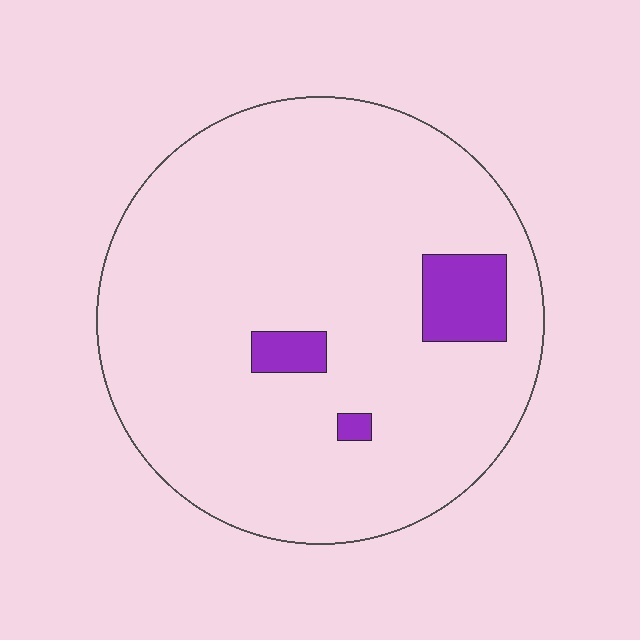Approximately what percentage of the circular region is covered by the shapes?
Approximately 5%.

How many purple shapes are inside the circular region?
3.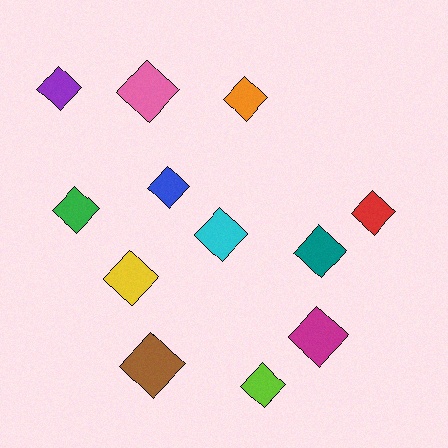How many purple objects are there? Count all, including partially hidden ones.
There is 1 purple object.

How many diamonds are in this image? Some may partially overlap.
There are 12 diamonds.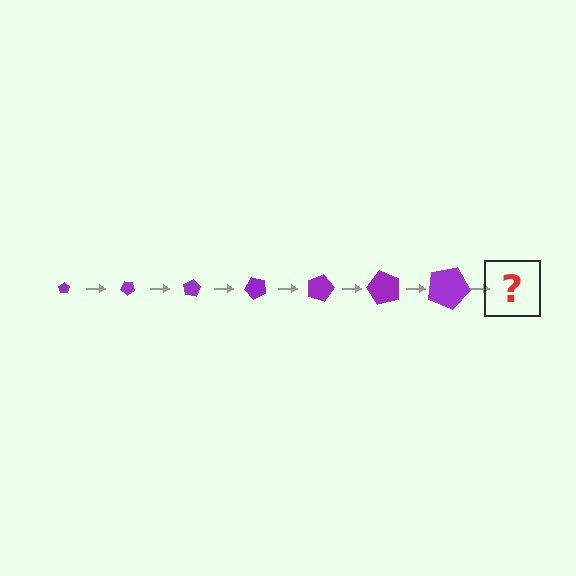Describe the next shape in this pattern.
It should be a pentagon, larger than the previous one and rotated 280 degrees from the start.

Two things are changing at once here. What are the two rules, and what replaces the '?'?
The two rules are that the pentagon grows larger each step and it rotates 40 degrees each step. The '?' should be a pentagon, larger than the previous one and rotated 280 degrees from the start.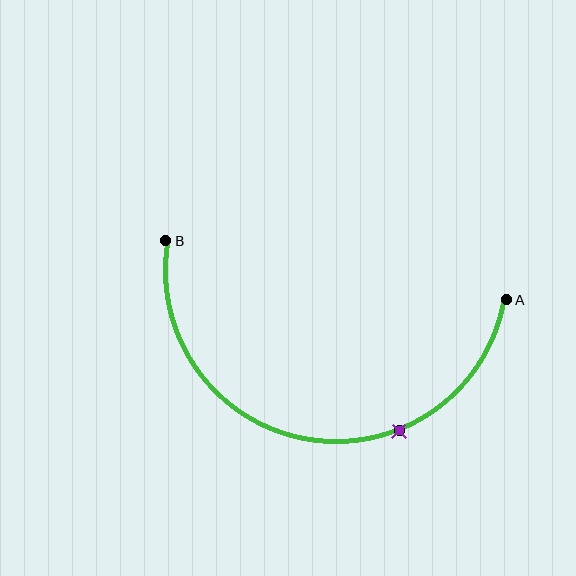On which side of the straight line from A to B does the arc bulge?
The arc bulges below the straight line connecting A and B.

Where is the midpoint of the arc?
The arc midpoint is the point on the curve farthest from the straight line joining A and B. It sits below that line.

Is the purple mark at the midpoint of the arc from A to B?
No. The purple mark lies on the arc but is closer to endpoint A. The arc midpoint would be at the point on the curve equidistant along the arc from both A and B.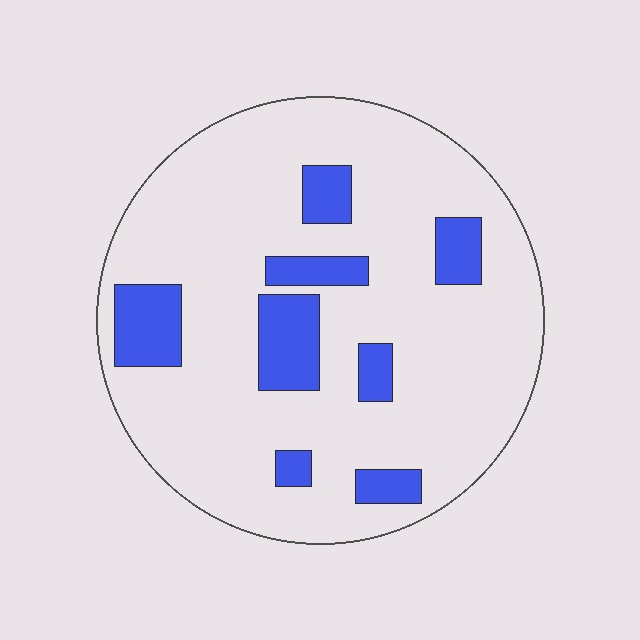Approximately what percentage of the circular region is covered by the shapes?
Approximately 15%.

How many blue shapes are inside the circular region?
8.